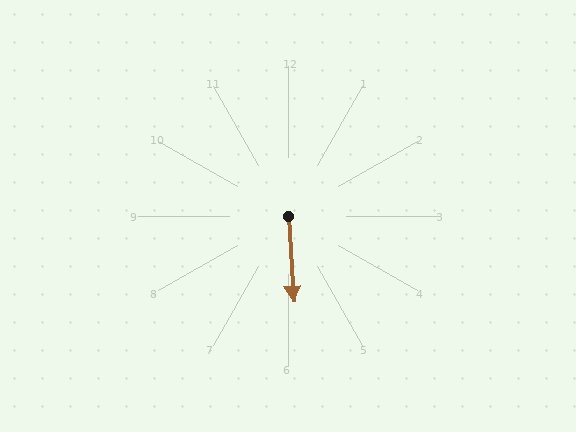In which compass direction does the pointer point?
South.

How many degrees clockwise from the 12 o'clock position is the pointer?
Approximately 177 degrees.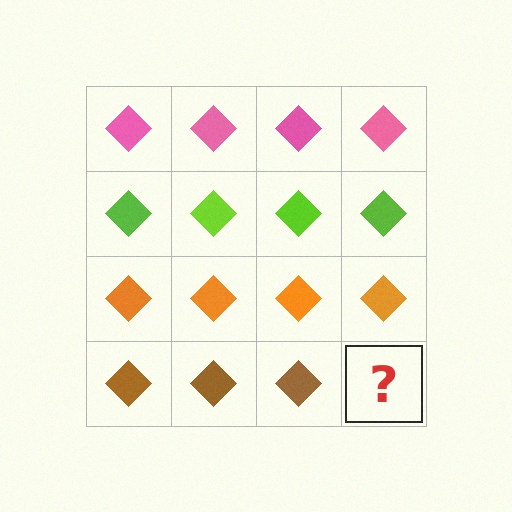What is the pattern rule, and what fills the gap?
The rule is that each row has a consistent color. The gap should be filled with a brown diamond.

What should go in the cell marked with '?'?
The missing cell should contain a brown diamond.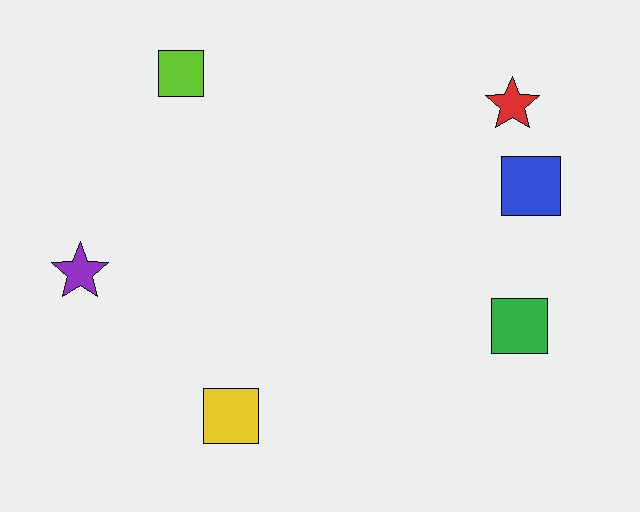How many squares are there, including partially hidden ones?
There are 4 squares.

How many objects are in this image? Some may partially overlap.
There are 6 objects.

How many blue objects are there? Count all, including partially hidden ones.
There is 1 blue object.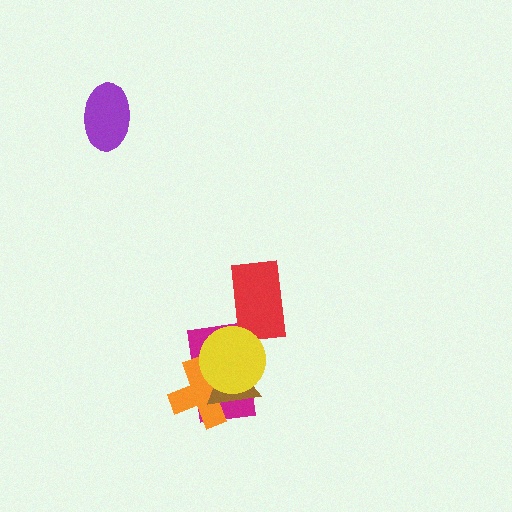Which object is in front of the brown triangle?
The yellow circle is in front of the brown triangle.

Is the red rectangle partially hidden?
Yes, it is partially covered by another shape.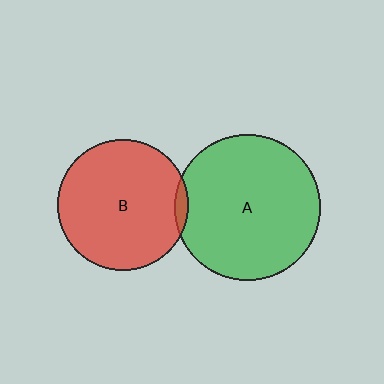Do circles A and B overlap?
Yes.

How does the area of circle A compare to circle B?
Approximately 1.2 times.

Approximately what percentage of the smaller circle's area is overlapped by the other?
Approximately 5%.